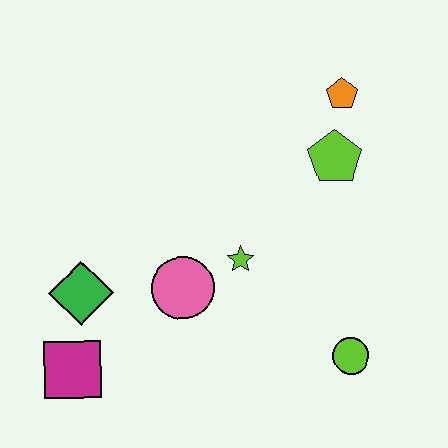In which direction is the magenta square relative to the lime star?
The magenta square is to the left of the lime star.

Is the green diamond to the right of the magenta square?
Yes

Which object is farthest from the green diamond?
The orange pentagon is farthest from the green diamond.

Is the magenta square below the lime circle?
Yes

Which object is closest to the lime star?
The pink circle is closest to the lime star.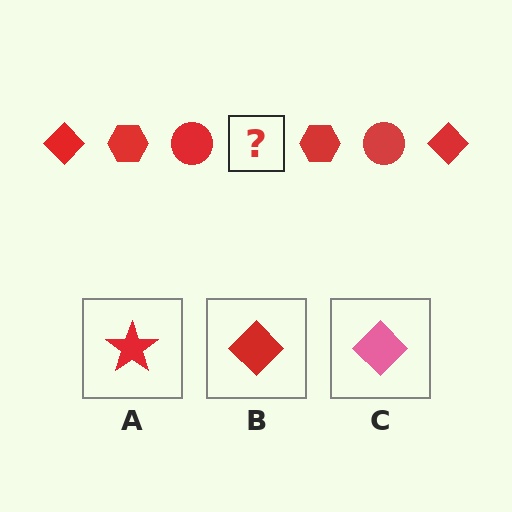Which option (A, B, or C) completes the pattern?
B.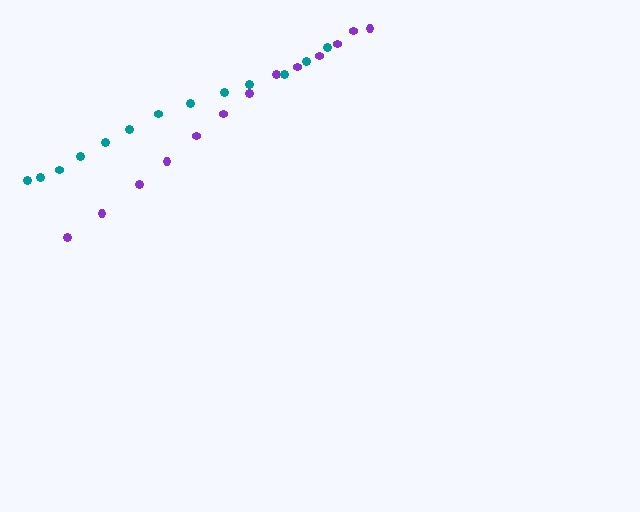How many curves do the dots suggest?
There are 2 distinct paths.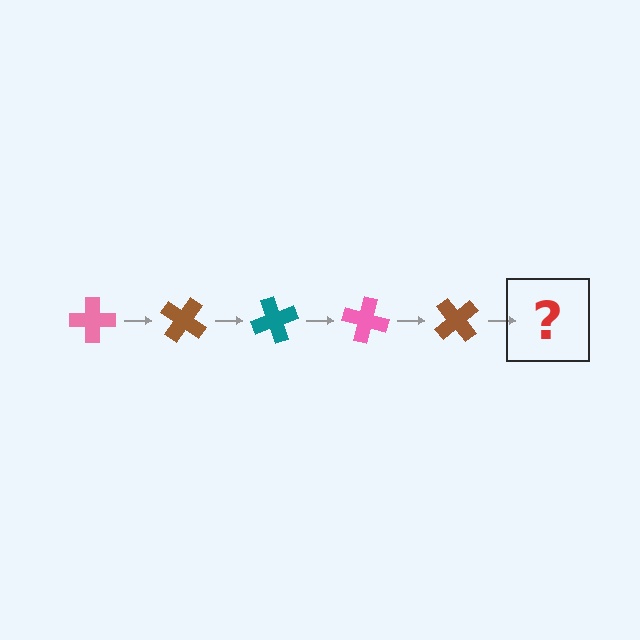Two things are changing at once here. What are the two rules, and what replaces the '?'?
The two rules are that it rotates 35 degrees each step and the color cycles through pink, brown, and teal. The '?' should be a teal cross, rotated 175 degrees from the start.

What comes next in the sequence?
The next element should be a teal cross, rotated 175 degrees from the start.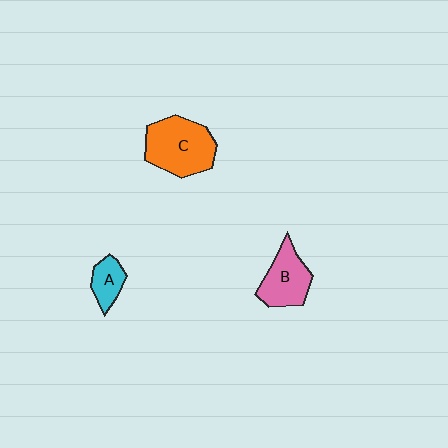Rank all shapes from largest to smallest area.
From largest to smallest: C (orange), B (pink), A (cyan).